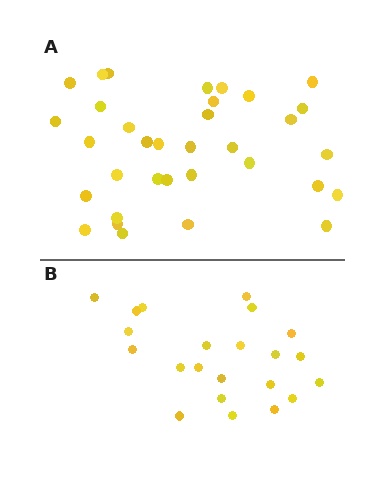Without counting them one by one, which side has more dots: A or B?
Region A (the top region) has more dots.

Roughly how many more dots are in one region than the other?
Region A has roughly 12 or so more dots than region B.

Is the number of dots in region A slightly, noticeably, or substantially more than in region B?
Region A has substantially more. The ratio is roughly 1.5 to 1.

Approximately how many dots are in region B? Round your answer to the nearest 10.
About 20 dots. (The exact count is 22, which rounds to 20.)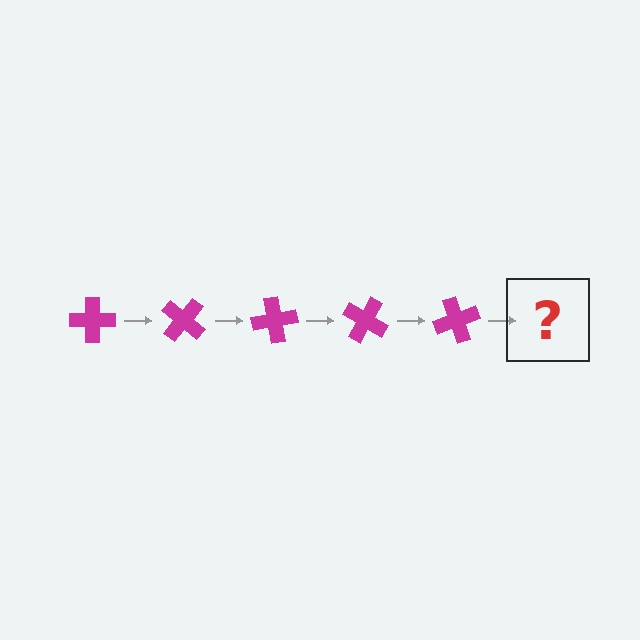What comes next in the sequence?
The next element should be a magenta cross rotated 200 degrees.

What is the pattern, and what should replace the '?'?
The pattern is that the cross rotates 40 degrees each step. The '?' should be a magenta cross rotated 200 degrees.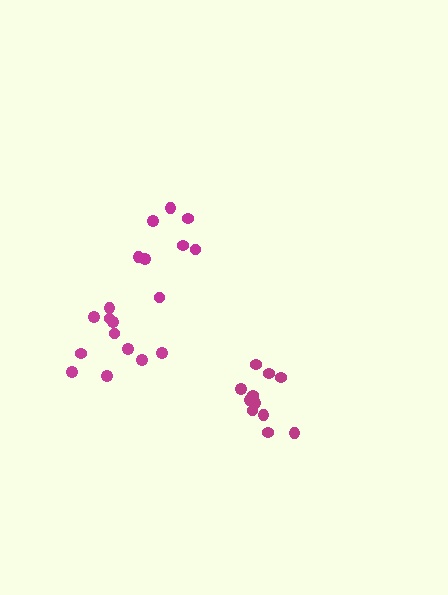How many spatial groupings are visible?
There are 3 spatial groupings.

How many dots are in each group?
Group 1: 11 dots, Group 2: 11 dots, Group 3: 8 dots (30 total).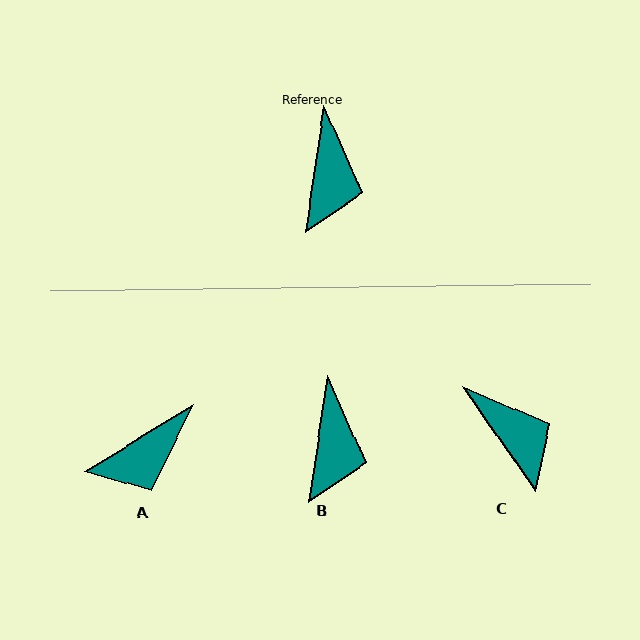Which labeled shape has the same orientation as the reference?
B.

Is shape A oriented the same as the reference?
No, it is off by about 50 degrees.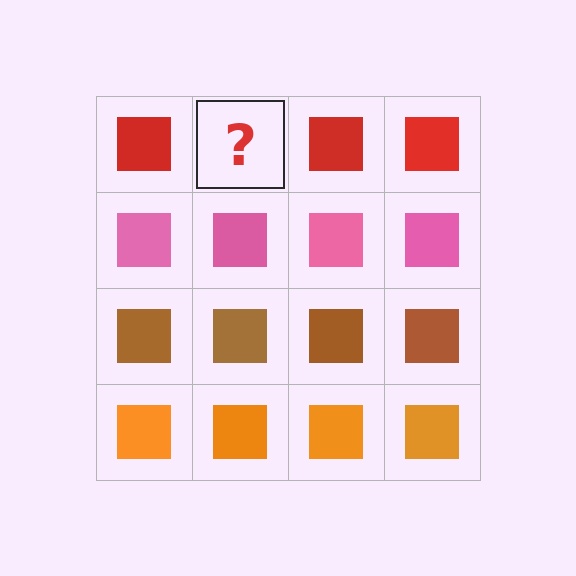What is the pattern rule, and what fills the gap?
The rule is that each row has a consistent color. The gap should be filled with a red square.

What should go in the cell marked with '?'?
The missing cell should contain a red square.